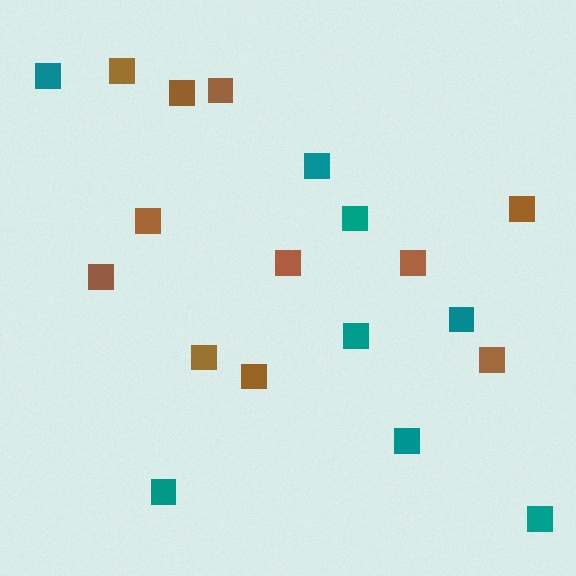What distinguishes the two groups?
There are 2 groups: one group of brown squares (11) and one group of teal squares (8).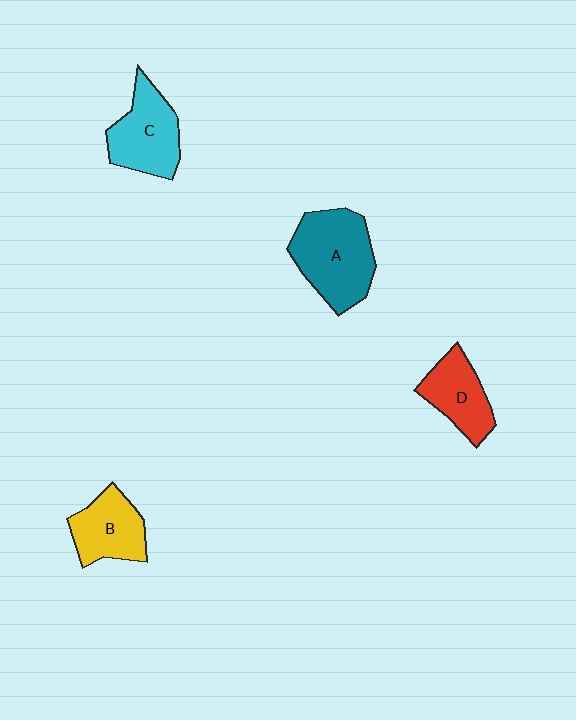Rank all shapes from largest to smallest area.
From largest to smallest: A (teal), C (cyan), B (yellow), D (red).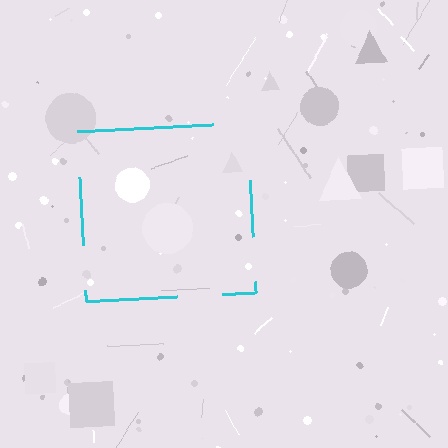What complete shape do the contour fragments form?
The contour fragments form a square.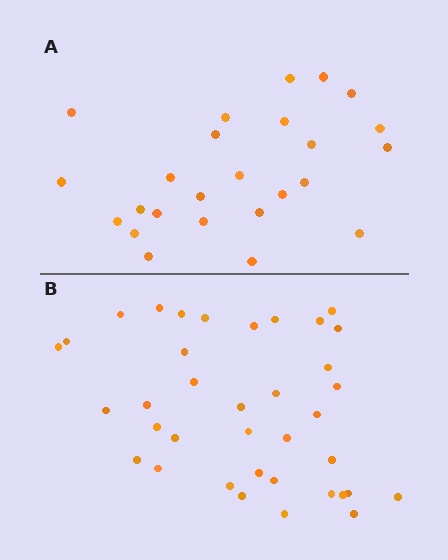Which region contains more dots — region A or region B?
Region B (the bottom region) has more dots.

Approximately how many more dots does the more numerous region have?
Region B has roughly 12 or so more dots than region A.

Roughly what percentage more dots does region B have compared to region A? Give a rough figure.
About 50% more.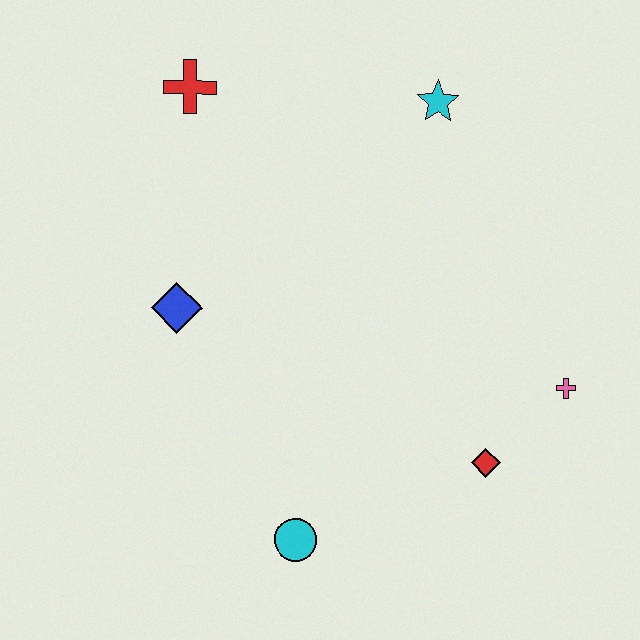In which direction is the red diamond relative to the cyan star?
The red diamond is below the cyan star.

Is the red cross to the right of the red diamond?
No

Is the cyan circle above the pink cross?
No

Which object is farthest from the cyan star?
The cyan circle is farthest from the cyan star.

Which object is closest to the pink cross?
The red diamond is closest to the pink cross.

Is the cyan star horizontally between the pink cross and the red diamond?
No